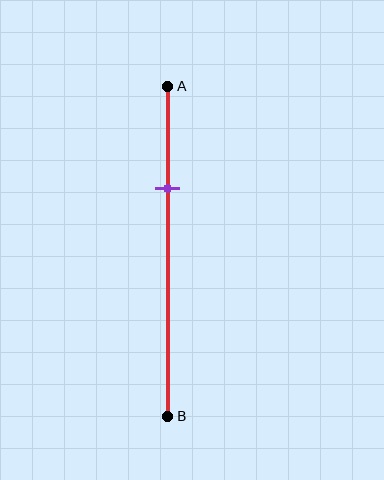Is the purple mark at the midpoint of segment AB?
No, the mark is at about 30% from A, not at the 50% midpoint.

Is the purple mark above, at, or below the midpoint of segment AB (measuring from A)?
The purple mark is above the midpoint of segment AB.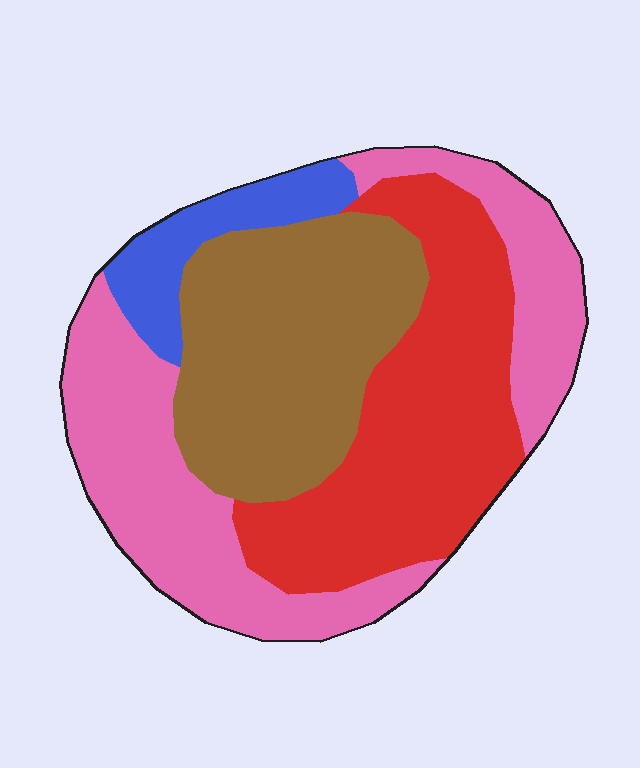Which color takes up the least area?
Blue, at roughly 10%.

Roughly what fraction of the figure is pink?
Pink takes up about one third (1/3) of the figure.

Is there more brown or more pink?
Pink.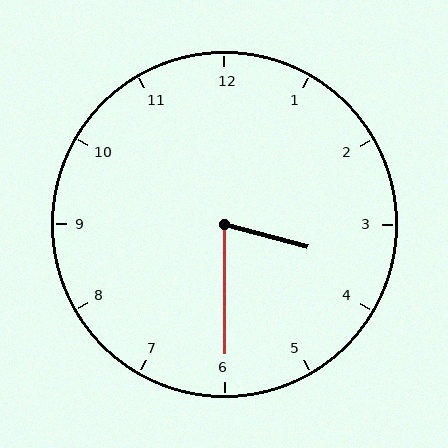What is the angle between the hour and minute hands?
Approximately 75 degrees.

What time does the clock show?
3:30.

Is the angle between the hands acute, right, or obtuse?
It is acute.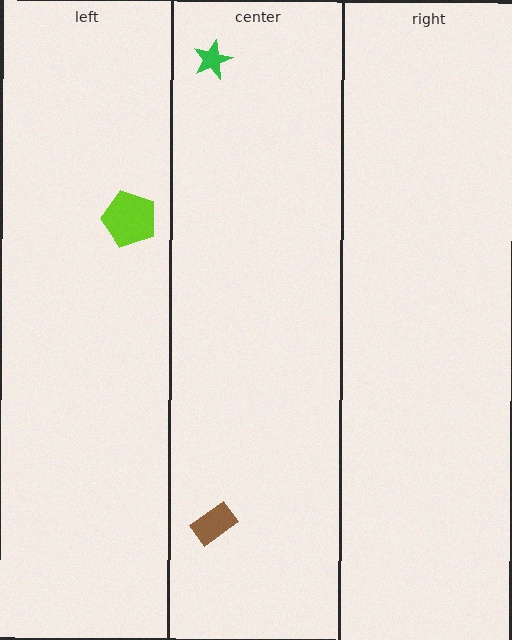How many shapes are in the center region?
2.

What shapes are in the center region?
The brown rectangle, the green star.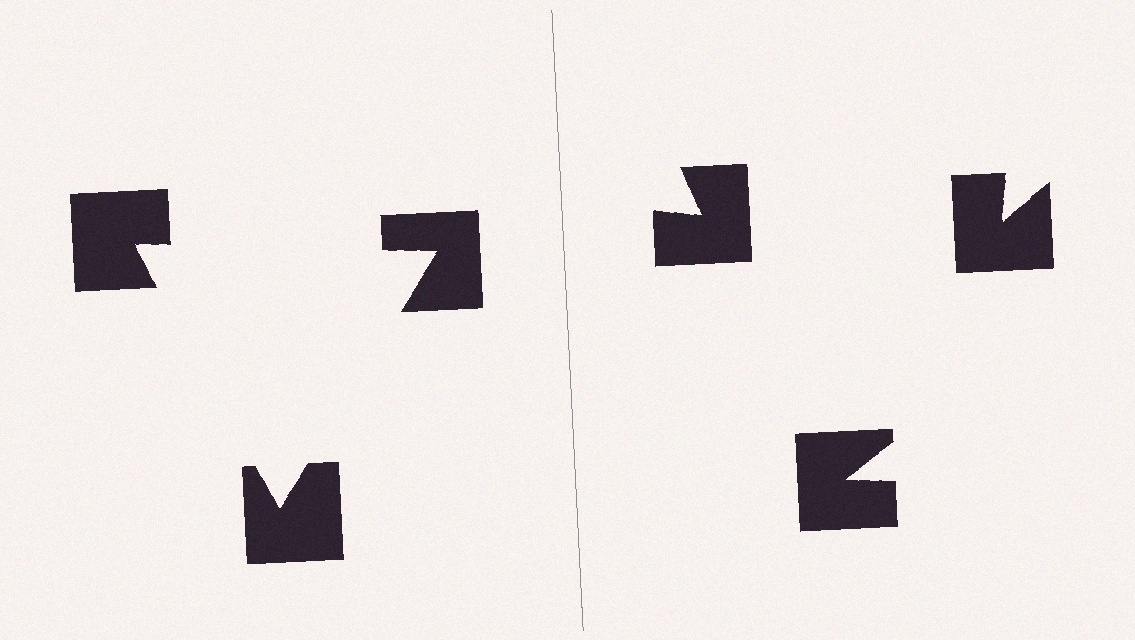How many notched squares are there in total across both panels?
6 — 3 on each side.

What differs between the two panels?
The notched squares are positioned identically on both sides; only the wedge orientations differ. On the left they align to a triangle; on the right they are misaligned.